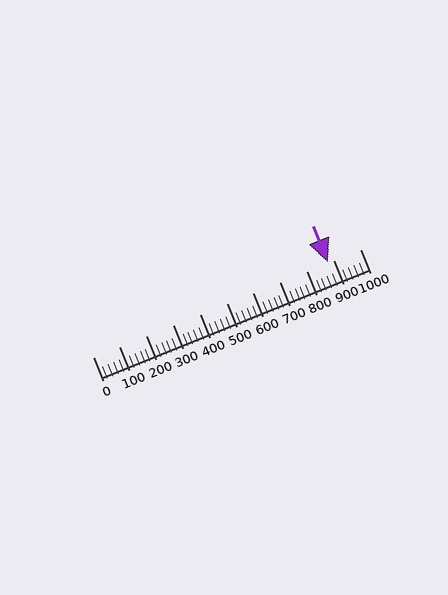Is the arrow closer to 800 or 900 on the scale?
The arrow is closer to 900.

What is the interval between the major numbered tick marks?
The major tick marks are spaced 100 units apart.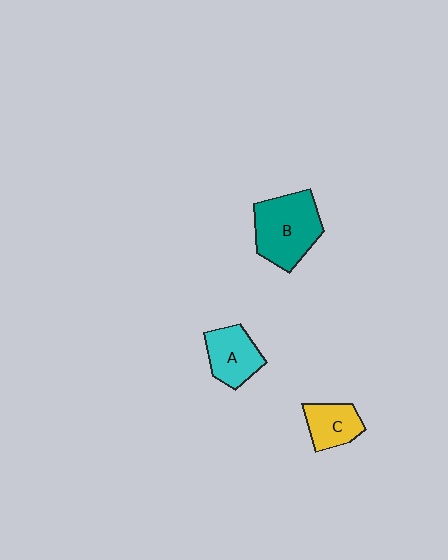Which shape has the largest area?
Shape B (teal).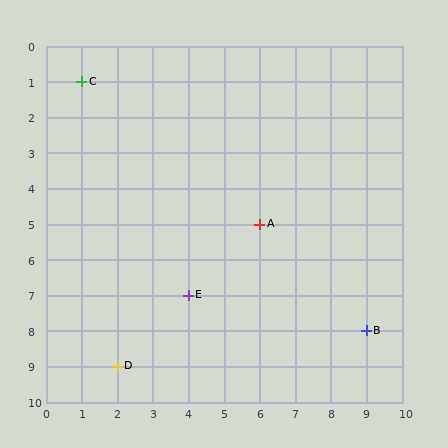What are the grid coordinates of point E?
Point E is at grid coordinates (4, 7).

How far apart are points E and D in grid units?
Points E and D are 2 columns and 2 rows apart (about 2.8 grid units diagonally).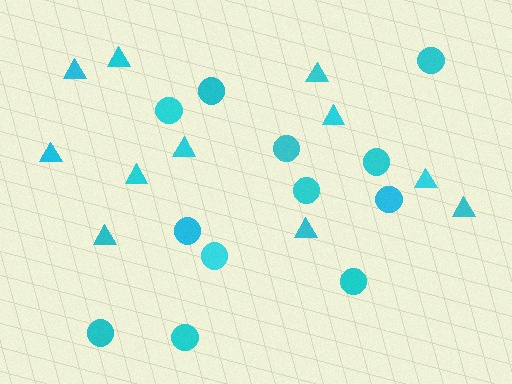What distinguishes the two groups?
There are 2 groups: one group of circles (12) and one group of triangles (11).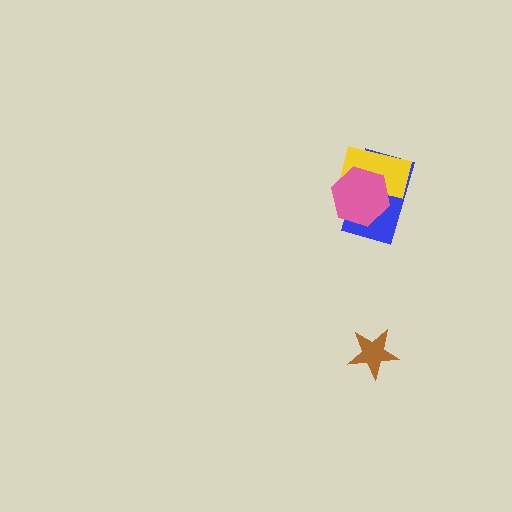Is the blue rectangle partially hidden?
Yes, it is partially covered by another shape.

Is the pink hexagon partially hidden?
No, no other shape covers it.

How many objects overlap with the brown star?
0 objects overlap with the brown star.